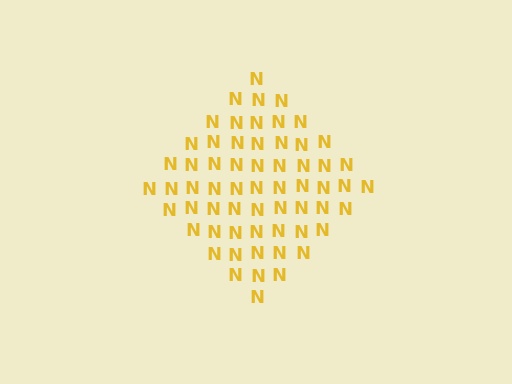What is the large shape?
The large shape is a diamond.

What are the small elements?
The small elements are letter N's.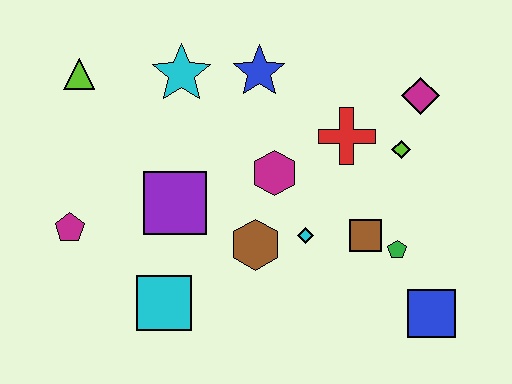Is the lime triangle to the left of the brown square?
Yes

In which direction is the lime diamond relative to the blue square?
The lime diamond is above the blue square.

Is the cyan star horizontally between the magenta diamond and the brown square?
No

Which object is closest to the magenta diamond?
The lime diamond is closest to the magenta diamond.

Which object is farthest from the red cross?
The magenta pentagon is farthest from the red cross.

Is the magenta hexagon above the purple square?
Yes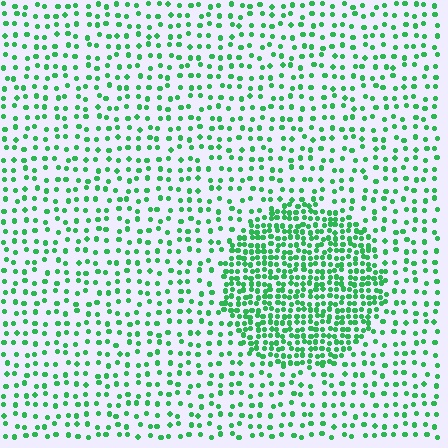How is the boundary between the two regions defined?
The boundary is defined by a change in element density (approximately 2.5x ratio). All elements are the same color, size, and shape.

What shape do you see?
I see a circle.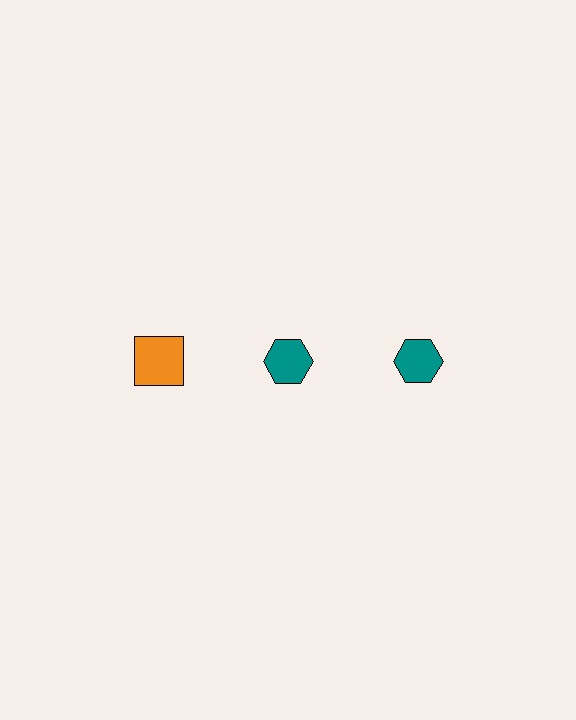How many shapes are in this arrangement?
There are 3 shapes arranged in a grid pattern.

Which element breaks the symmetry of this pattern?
The orange square in the top row, leftmost column breaks the symmetry. All other shapes are teal hexagons.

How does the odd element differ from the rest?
It differs in both color (orange instead of teal) and shape (square instead of hexagon).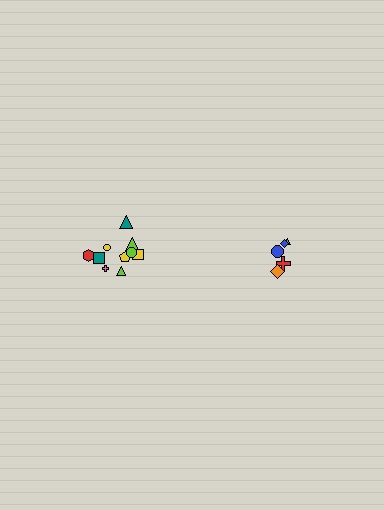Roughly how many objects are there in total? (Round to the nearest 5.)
Roughly 15 objects in total.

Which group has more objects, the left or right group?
The left group.